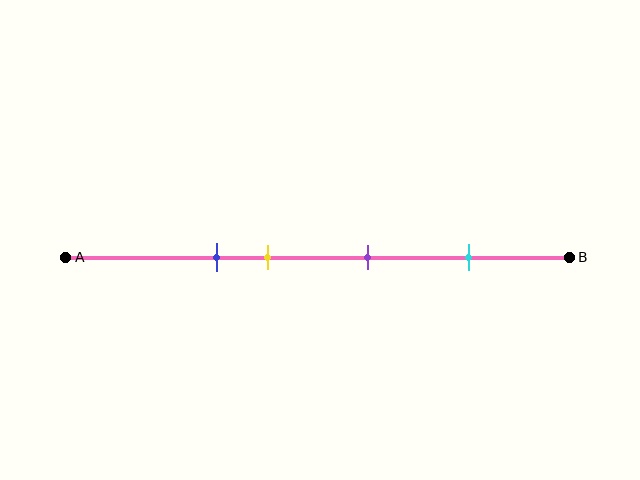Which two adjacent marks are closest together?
The blue and yellow marks are the closest adjacent pair.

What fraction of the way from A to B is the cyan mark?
The cyan mark is approximately 80% (0.8) of the way from A to B.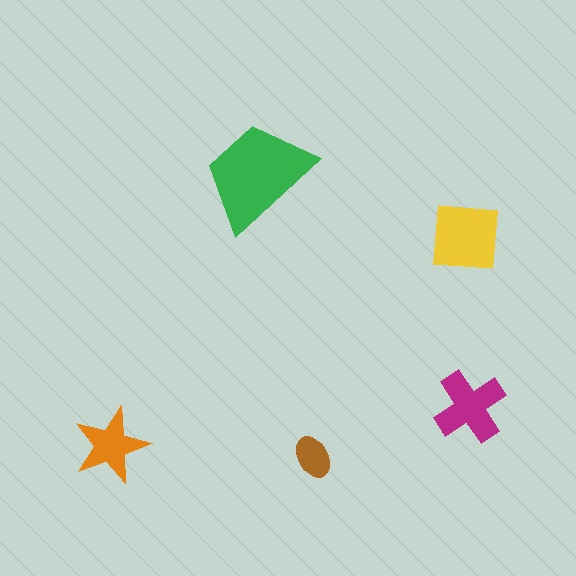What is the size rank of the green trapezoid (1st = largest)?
1st.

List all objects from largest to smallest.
The green trapezoid, the yellow square, the magenta cross, the orange star, the brown ellipse.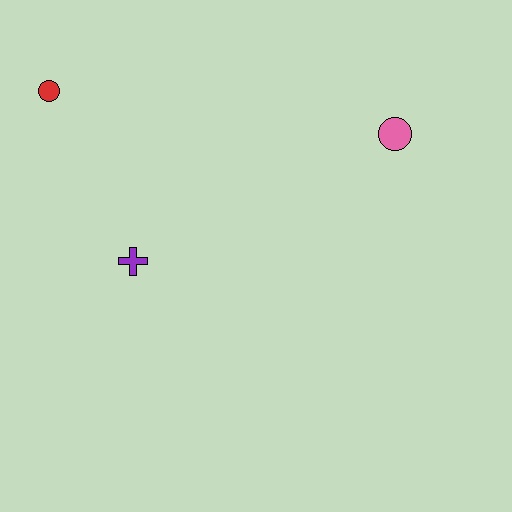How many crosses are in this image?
There is 1 cross.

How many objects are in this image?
There are 3 objects.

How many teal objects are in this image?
There are no teal objects.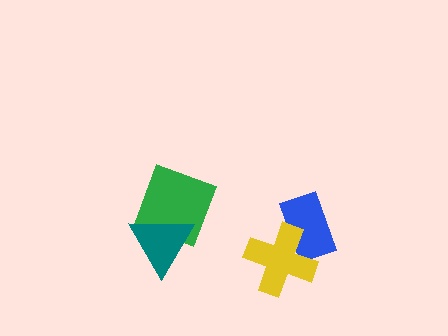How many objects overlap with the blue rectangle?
1 object overlaps with the blue rectangle.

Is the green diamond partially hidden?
Yes, it is partially covered by another shape.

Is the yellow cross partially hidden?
No, no other shape covers it.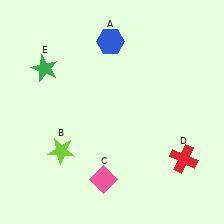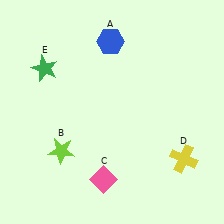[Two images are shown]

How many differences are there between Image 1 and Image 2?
There is 1 difference between the two images.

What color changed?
The cross (D) changed from red in Image 1 to yellow in Image 2.